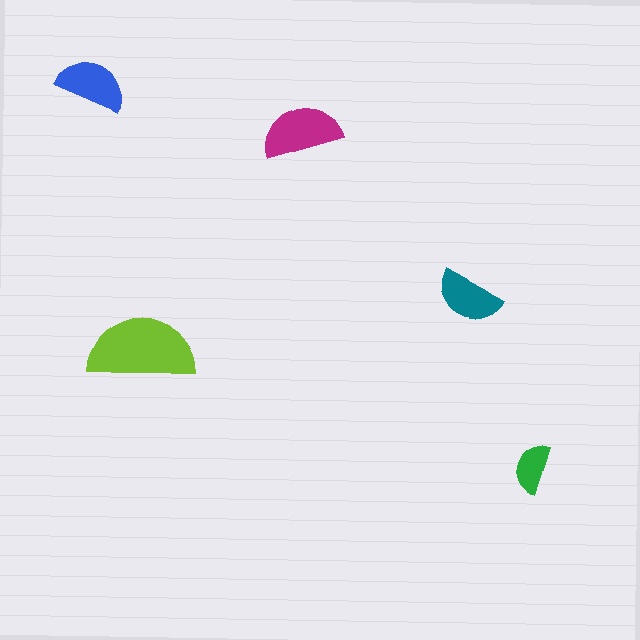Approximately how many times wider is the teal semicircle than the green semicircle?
About 1.5 times wider.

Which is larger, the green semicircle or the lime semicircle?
The lime one.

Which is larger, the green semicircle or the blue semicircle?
The blue one.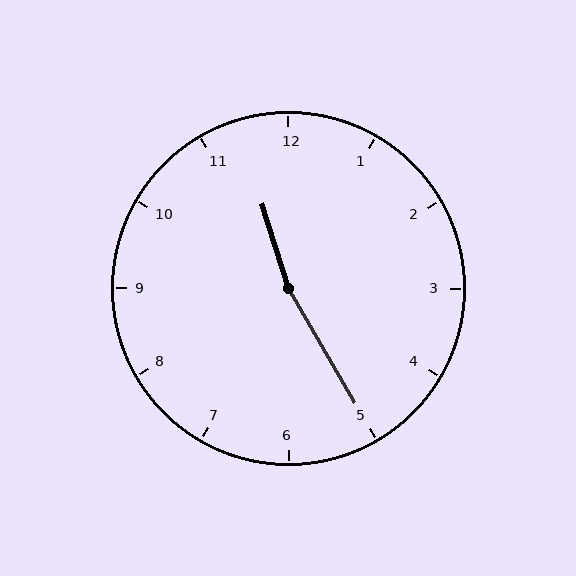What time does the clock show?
11:25.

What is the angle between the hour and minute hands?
Approximately 168 degrees.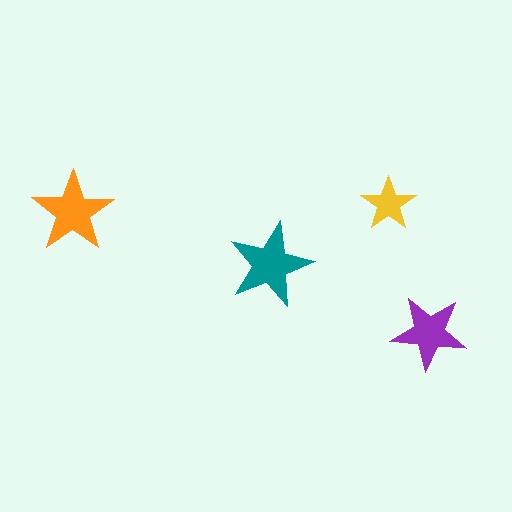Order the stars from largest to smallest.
the teal one, the orange one, the purple one, the yellow one.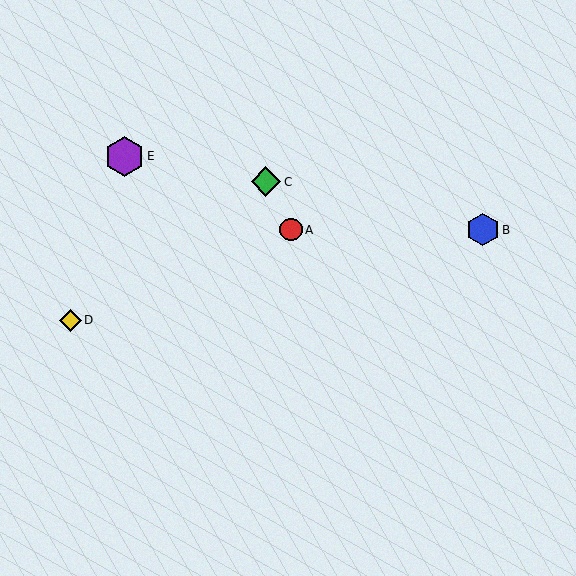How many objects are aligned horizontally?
2 objects (A, B) are aligned horizontally.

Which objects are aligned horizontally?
Objects A, B are aligned horizontally.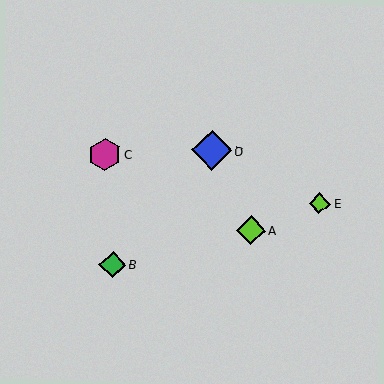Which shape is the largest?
The blue diamond (labeled D) is the largest.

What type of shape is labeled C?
Shape C is a magenta hexagon.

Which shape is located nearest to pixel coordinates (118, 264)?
The green diamond (labeled B) at (113, 265) is nearest to that location.